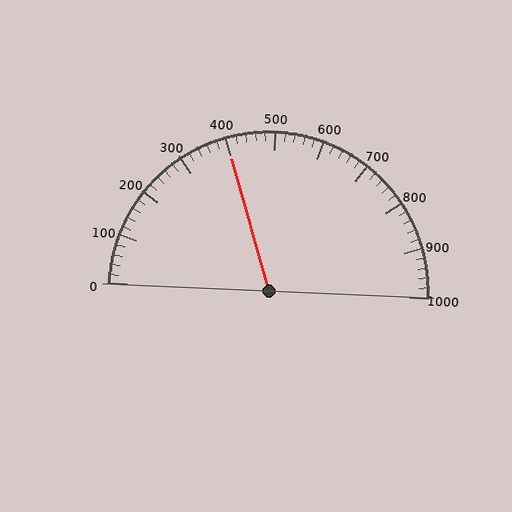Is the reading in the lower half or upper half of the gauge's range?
The reading is in the lower half of the range (0 to 1000).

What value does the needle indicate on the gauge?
The needle indicates approximately 400.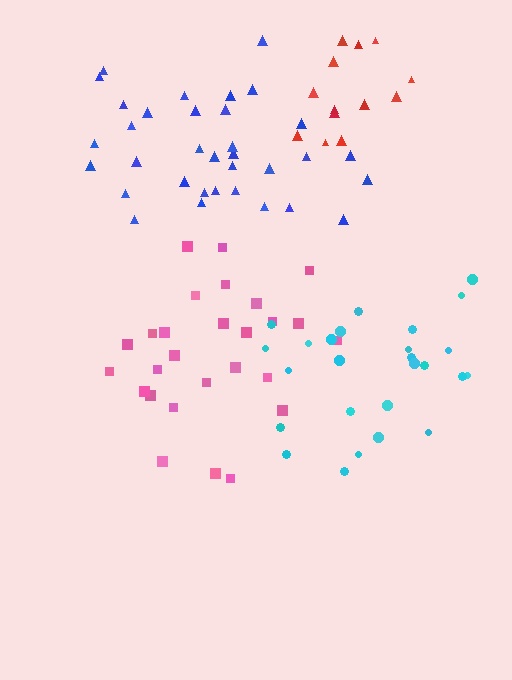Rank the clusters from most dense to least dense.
blue, red, cyan, pink.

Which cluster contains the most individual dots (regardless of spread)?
Blue (34).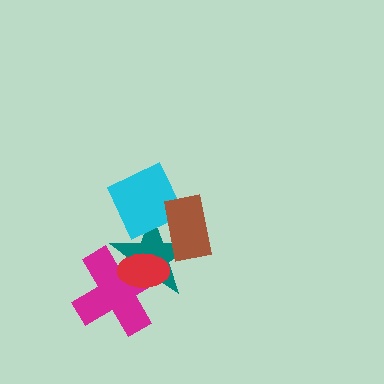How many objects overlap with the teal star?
4 objects overlap with the teal star.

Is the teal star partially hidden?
Yes, it is partially covered by another shape.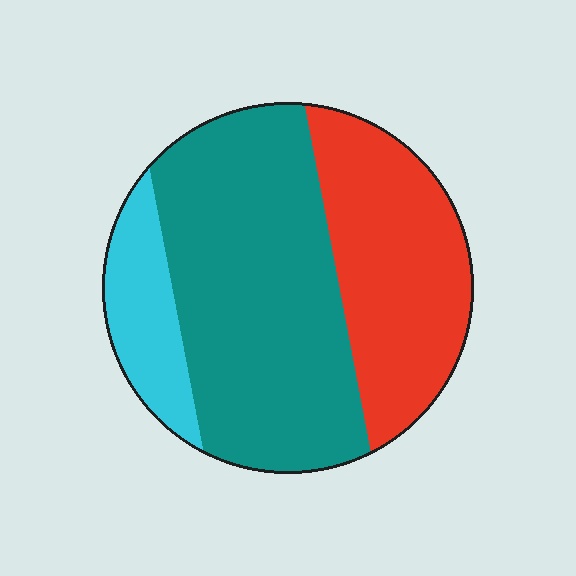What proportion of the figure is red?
Red covers 33% of the figure.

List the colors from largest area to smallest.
From largest to smallest: teal, red, cyan.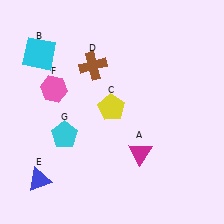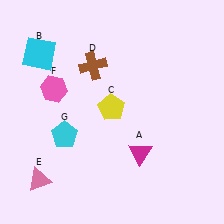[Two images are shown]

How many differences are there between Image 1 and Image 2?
There is 1 difference between the two images.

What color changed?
The triangle (E) changed from blue in Image 1 to pink in Image 2.